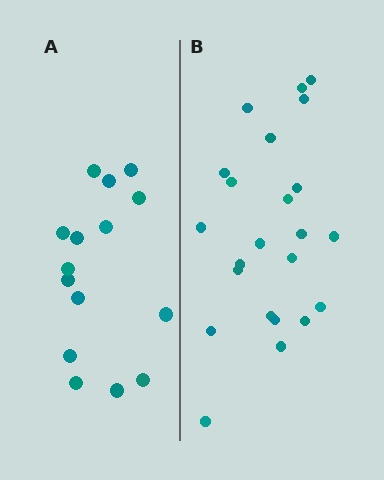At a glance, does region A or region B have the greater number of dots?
Region B (the right region) has more dots.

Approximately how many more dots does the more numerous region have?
Region B has roughly 8 or so more dots than region A.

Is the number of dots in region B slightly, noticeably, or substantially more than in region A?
Region B has substantially more. The ratio is roughly 1.5 to 1.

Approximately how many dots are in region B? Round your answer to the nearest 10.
About 20 dots. (The exact count is 23, which rounds to 20.)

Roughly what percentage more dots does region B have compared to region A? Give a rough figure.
About 55% more.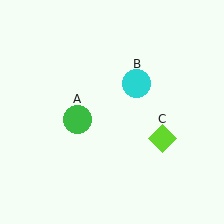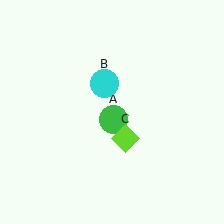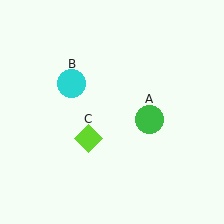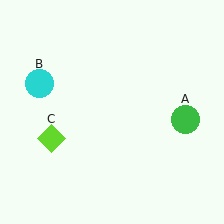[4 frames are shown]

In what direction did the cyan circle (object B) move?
The cyan circle (object B) moved left.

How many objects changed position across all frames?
3 objects changed position: green circle (object A), cyan circle (object B), lime diamond (object C).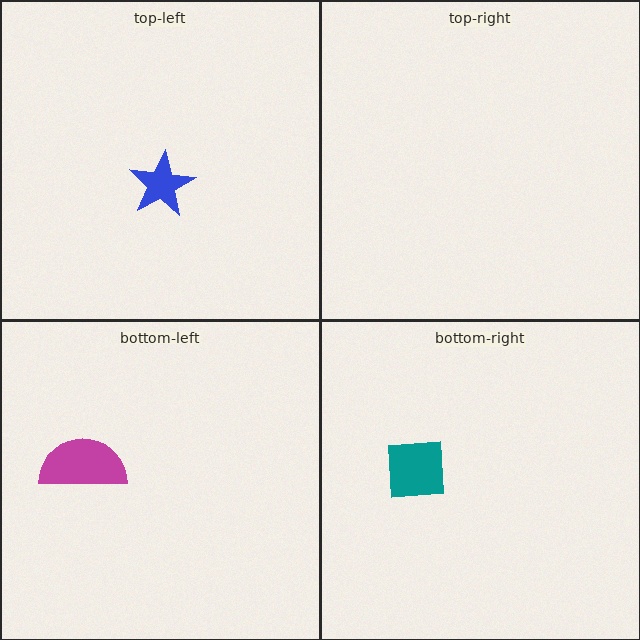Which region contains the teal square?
The bottom-right region.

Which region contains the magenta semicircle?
The bottom-left region.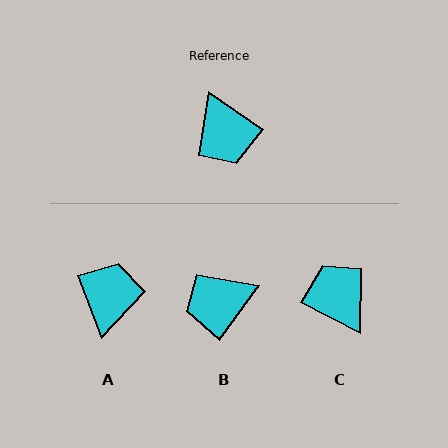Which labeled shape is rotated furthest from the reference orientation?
C, about 172 degrees away.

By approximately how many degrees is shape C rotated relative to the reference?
Approximately 172 degrees clockwise.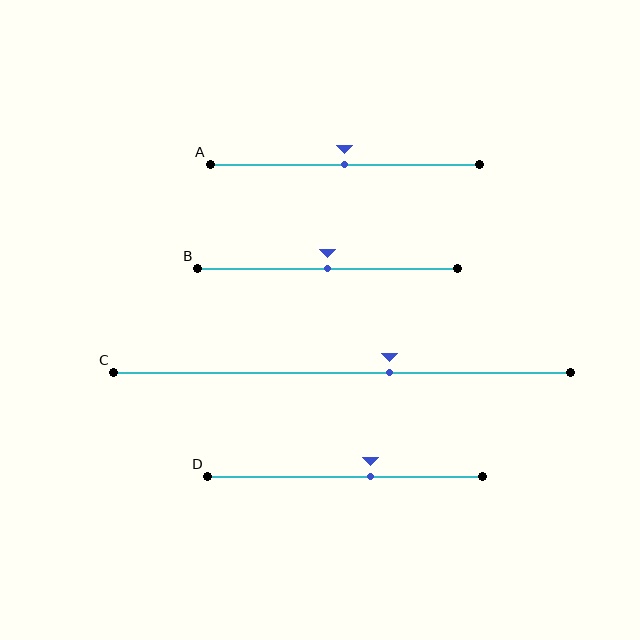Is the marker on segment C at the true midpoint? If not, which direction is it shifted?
No, the marker on segment C is shifted to the right by about 10% of the segment length.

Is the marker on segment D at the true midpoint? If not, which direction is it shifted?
No, the marker on segment D is shifted to the right by about 9% of the segment length.